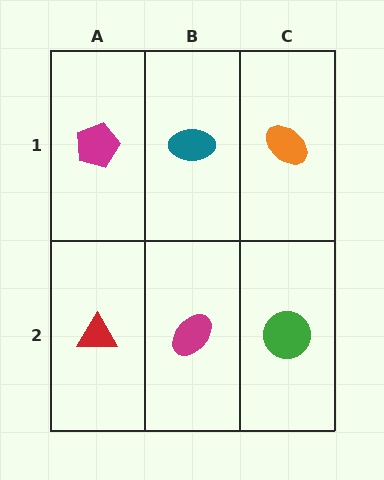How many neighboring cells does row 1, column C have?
2.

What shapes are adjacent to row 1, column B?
A magenta ellipse (row 2, column B), a magenta pentagon (row 1, column A), an orange ellipse (row 1, column C).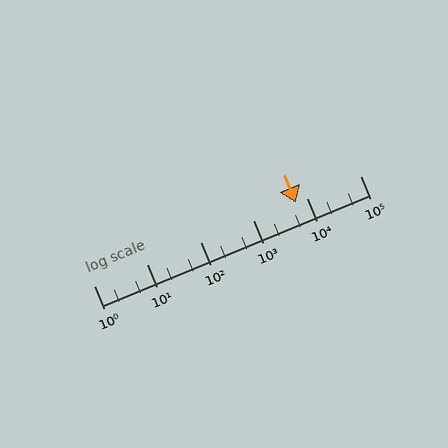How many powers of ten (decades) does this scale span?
The scale spans 5 decades, from 1 to 100000.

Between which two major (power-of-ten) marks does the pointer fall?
The pointer is between 1000 and 10000.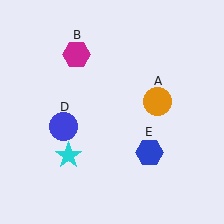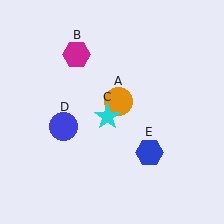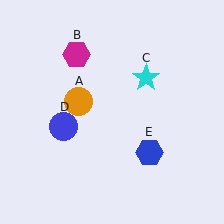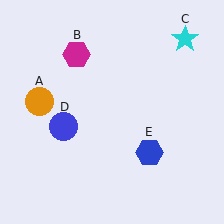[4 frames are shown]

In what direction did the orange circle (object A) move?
The orange circle (object A) moved left.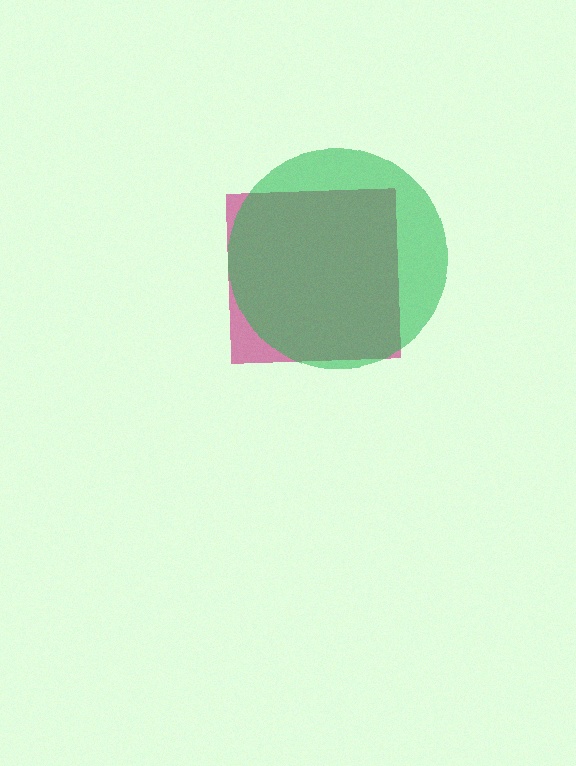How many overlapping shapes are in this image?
There are 2 overlapping shapes in the image.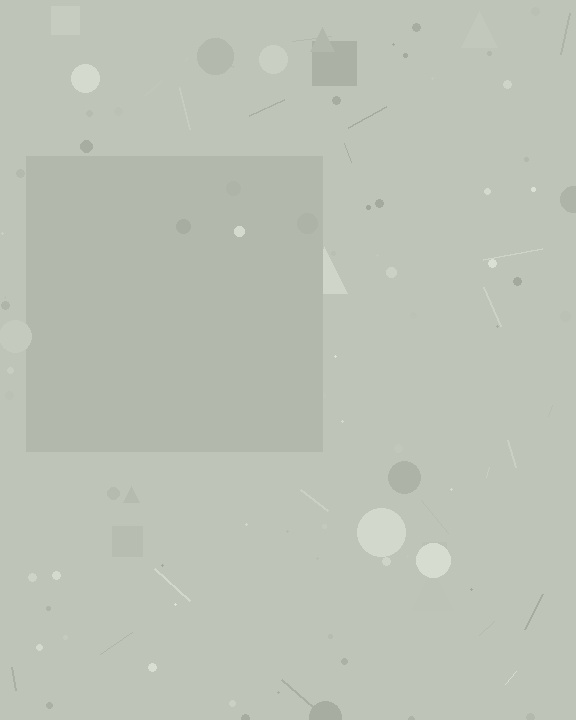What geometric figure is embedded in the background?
A square is embedded in the background.